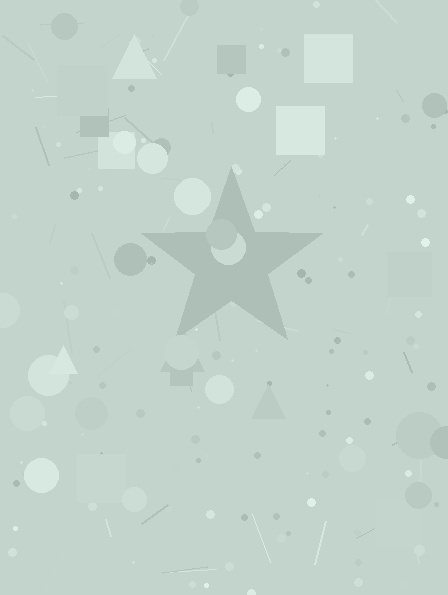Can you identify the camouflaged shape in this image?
The camouflaged shape is a star.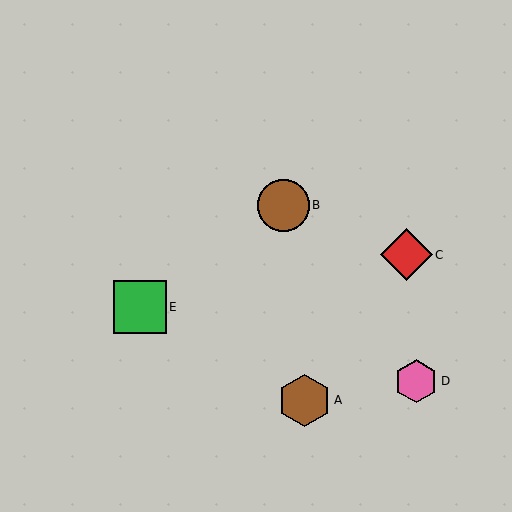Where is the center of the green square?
The center of the green square is at (140, 307).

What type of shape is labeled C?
Shape C is a red diamond.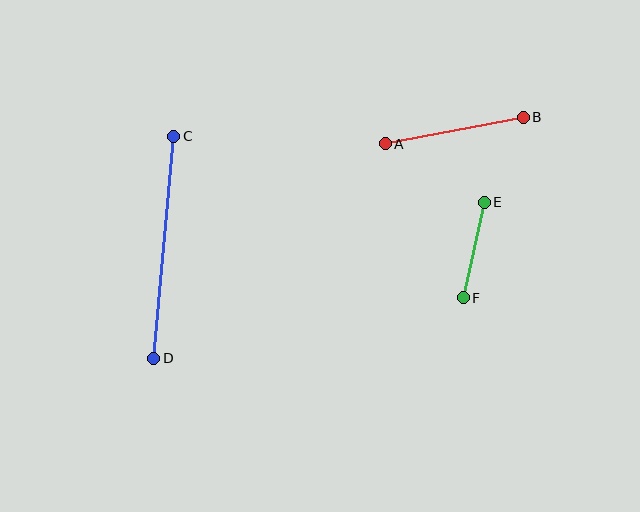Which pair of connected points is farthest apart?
Points C and D are farthest apart.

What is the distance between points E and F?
The distance is approximately 98 pixels.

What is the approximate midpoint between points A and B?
The midpoint is at approximately (454, 130) pixels.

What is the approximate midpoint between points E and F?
The midpoint is at approximately (474, 250) pixels.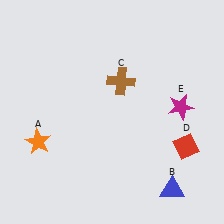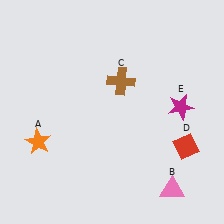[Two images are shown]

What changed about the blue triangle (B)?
In Image 1, B is blue. In Image 2, it changed to pink.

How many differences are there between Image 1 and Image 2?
There is 1 difference between the two images.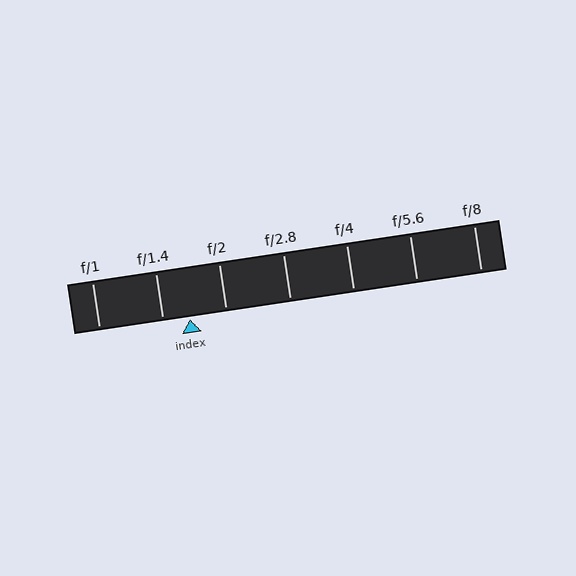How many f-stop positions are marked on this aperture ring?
There are 7 f-stop positions marked.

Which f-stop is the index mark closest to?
The index mark is closest to f/1.4.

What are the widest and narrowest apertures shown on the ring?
The widest aperture shown is f/1 and the narrowest is f/8.